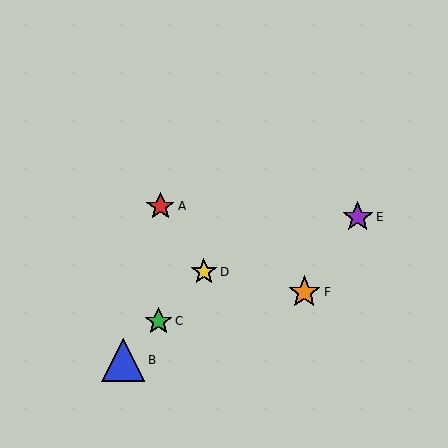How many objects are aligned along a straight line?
3 objects (B, C, D) are aligned along a straight line.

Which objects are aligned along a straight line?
Objects B, C, D are aligned along a straight line.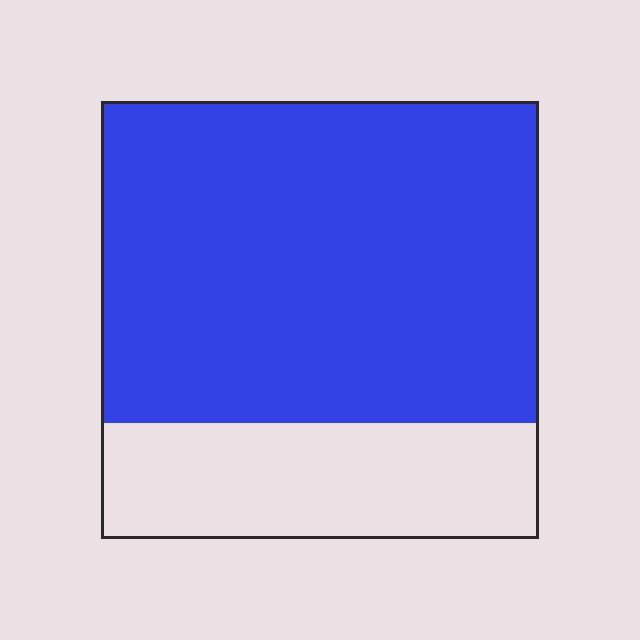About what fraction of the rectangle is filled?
About three quarters (3/4).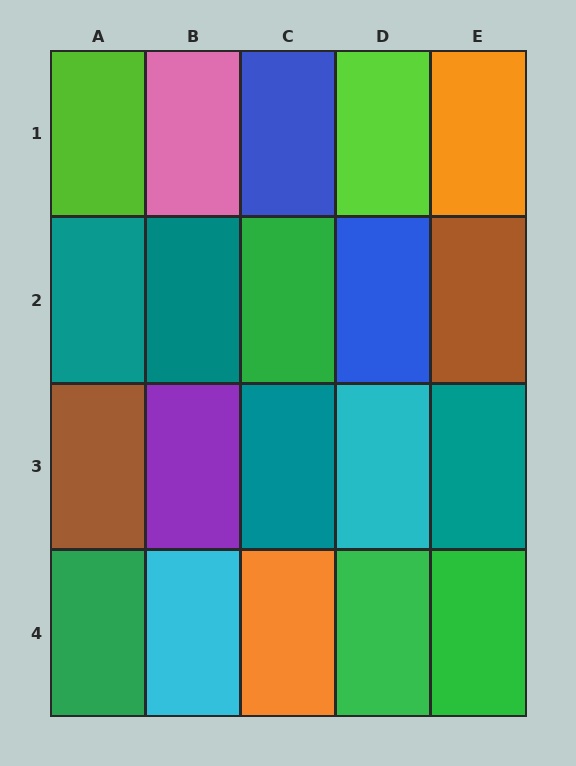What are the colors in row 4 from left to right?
Green, cyan, orange, green, green.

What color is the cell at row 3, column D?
Cyan.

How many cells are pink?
1 cell is pink.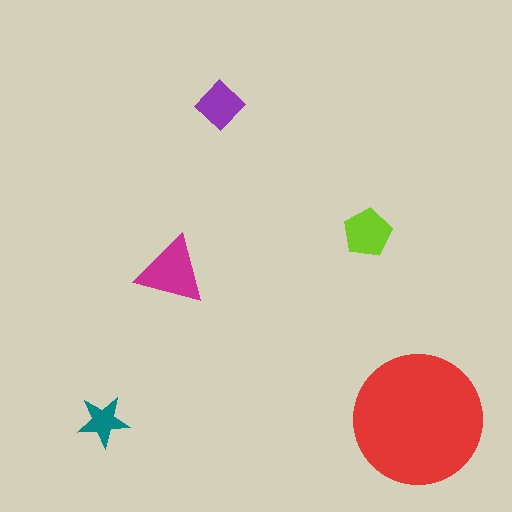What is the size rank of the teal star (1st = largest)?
5th.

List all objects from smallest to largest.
The teal star, the purple diamond, the lime pentagon, the magenta triangle, the red circle.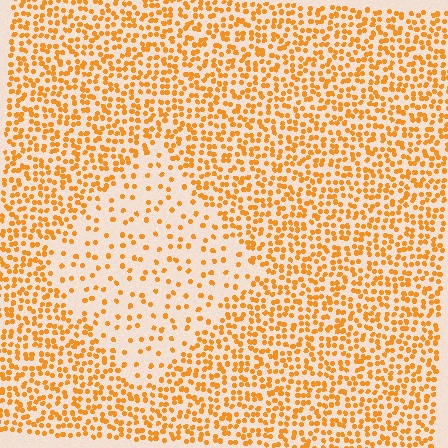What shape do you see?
I see a diamond.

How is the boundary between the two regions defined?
The boundary is defined by a change in element density (approximately 2.6x ratio). All elements are the same color, size, and shape.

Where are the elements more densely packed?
The elements are more densely packed outside the diamond boundary.